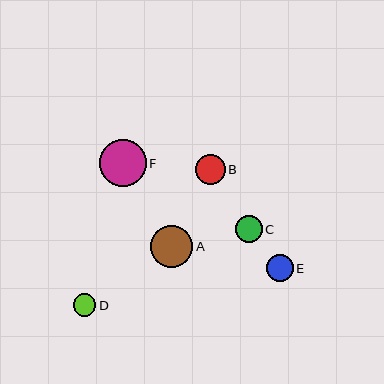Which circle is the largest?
Circle F is the largest with a size of approximately 47 pixels.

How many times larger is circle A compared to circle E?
Circle A is approximately 1.5 times the size of circle E.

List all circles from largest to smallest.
From largest to smallest: F, A, B, E, C, D.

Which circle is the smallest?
Circle D is the smallest with a size of approximately 22 pixels.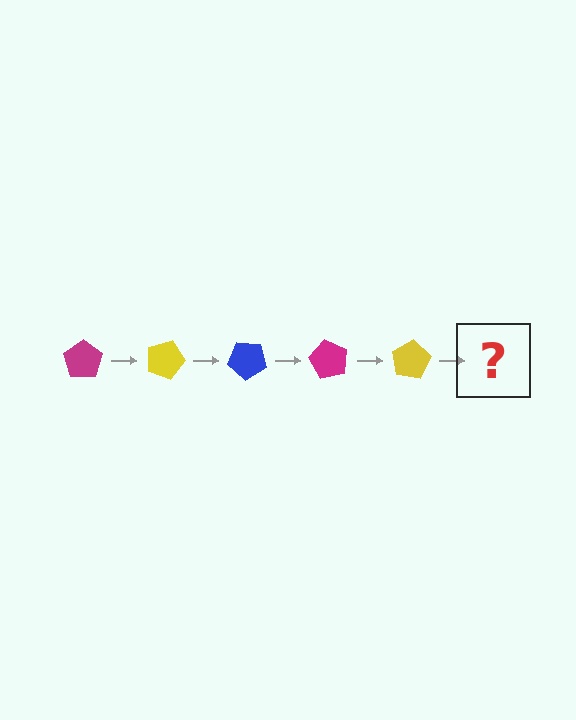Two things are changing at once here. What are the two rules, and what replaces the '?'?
The two rules are that it rotates 20 degrees each step and the color cycles through magenta, yellow, and blue. The '?' should be a blue pentagon, rotated 100 degrees from the start.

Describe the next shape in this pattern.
It should be a blue pentagon, rotated 100 degrees from the start.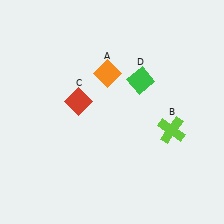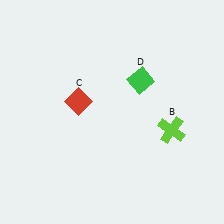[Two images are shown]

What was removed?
The orange diamond (A) was removed in Image 2.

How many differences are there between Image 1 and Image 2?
There is 1 difference between the two images.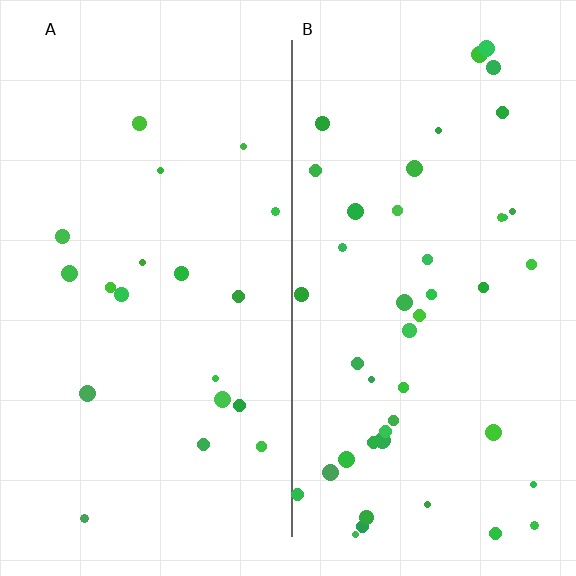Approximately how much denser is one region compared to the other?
Approximately 2.3× — region B over region A.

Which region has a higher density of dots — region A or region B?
B (the right).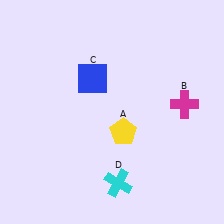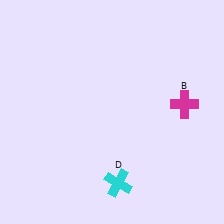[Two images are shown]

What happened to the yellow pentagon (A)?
The yellow pentagon (A) was removed in Image 2. It was in the bottom-right area of Image 1.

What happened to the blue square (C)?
The blue square (C) was removed in Image 2. It was in the top-left area of Image 1.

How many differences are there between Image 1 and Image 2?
There are 2 differences between the two images.